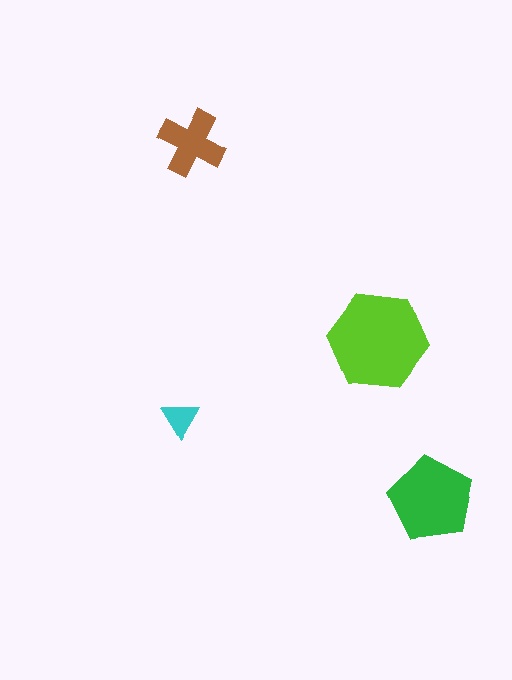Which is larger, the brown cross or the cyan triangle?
The brown cross.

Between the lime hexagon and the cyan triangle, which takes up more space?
The lime hexagon.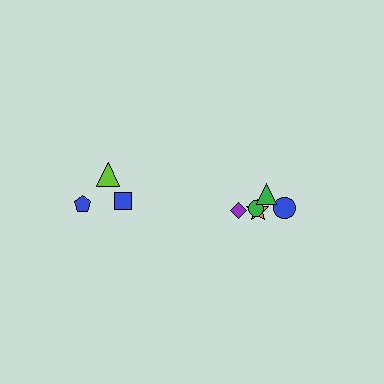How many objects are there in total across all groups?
There are 8 objects.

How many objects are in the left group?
There are 3 objects.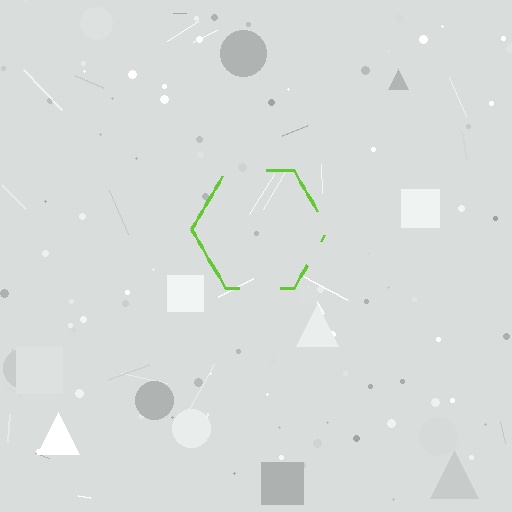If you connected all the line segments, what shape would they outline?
They would outline a hexagon.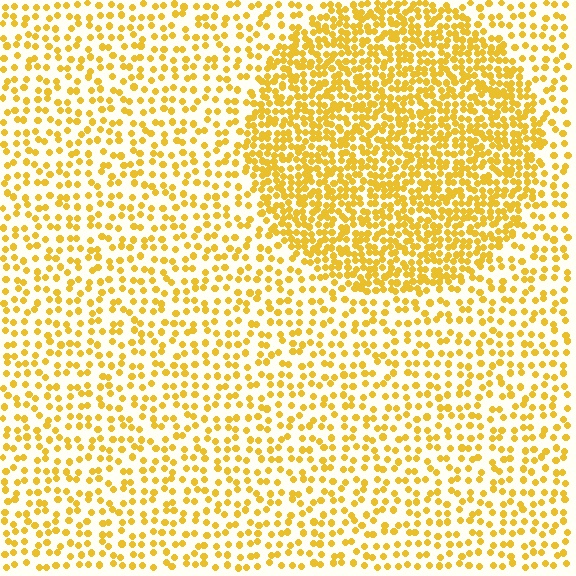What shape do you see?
I see a circle.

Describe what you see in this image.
The image contains small yellow elements arranged at two different densities. A circle-shaped region is visible where the elements are more densely packed than the surrounding area.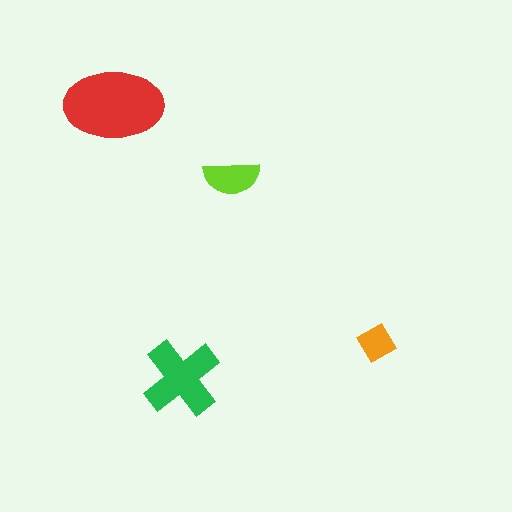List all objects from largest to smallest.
The red ellipse, the green cross, the lime semicircle, the orange diamond.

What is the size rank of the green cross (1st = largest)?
2nd.